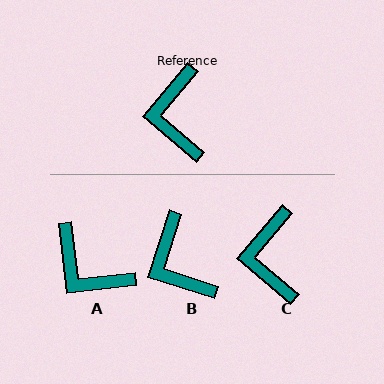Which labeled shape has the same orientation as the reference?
C.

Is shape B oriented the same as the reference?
No, it is off by about 22 degrees.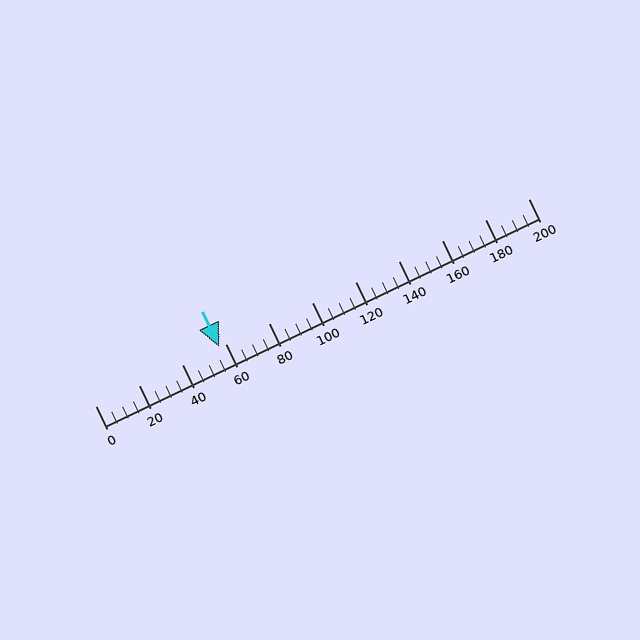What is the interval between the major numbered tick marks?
The major tick marks are spaced 20 units apart.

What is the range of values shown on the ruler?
The ruler shows values from 0 to 200.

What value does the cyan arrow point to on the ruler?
The cyan arrow points to approximately 57.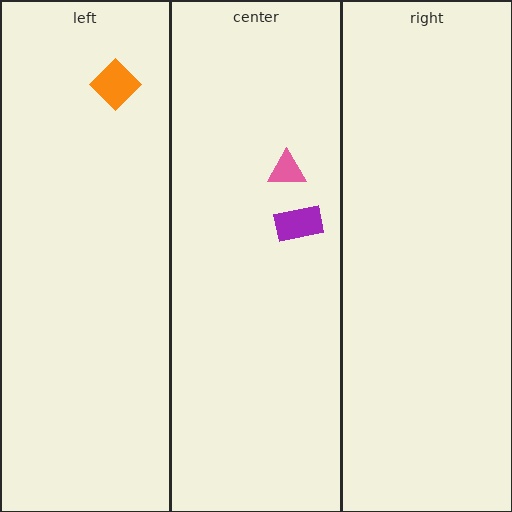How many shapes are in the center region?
2.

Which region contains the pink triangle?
The center region.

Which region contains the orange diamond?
The left region.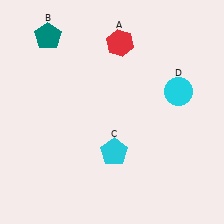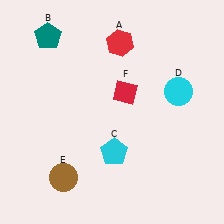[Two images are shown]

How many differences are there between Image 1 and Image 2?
There are 2 differences between the two images.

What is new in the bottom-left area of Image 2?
A brown circle (E) was added in the bottom-left area of Image 2.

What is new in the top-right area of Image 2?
A red diamond (F) was added in the top-right area of Image 2.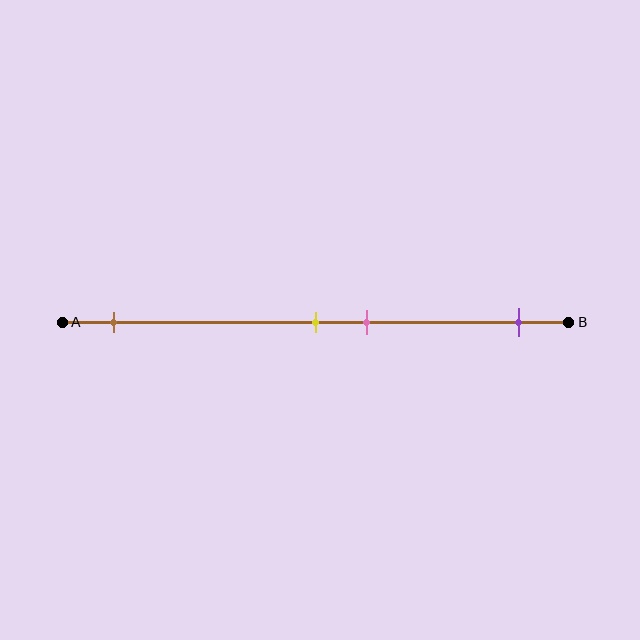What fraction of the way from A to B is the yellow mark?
The yellow mark is approximately 50% (0.5) of the way from A to B.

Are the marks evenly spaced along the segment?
No, the marks are not evenly spaced.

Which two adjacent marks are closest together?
The yellow and pink marks are the closest adjacent pair.